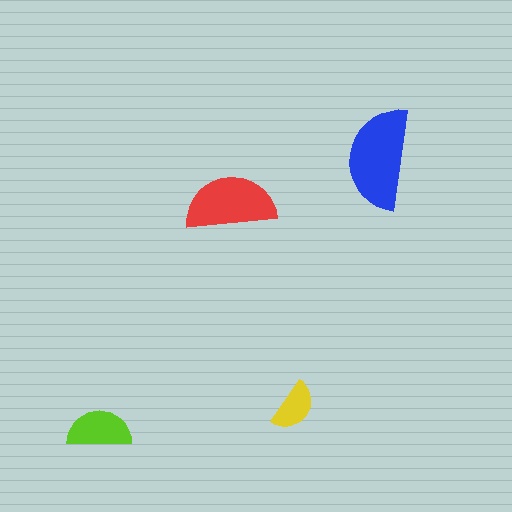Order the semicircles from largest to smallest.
the blue one, the red one, the lime one, the yellow one.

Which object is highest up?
The blue semicircle is topmost.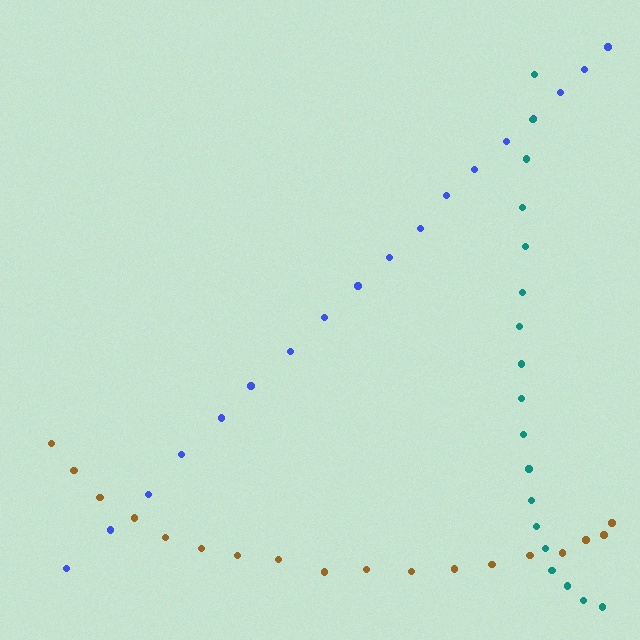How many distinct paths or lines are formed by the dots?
There are 3 distinct paths.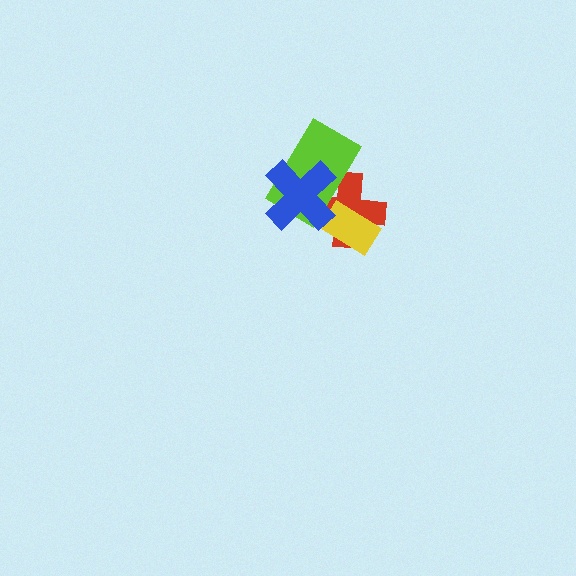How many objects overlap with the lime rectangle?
2 objects overlap with the lime rectangle.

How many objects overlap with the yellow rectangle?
1 object overlaps with the yellow rectangle.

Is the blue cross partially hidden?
No, no other shape covers it.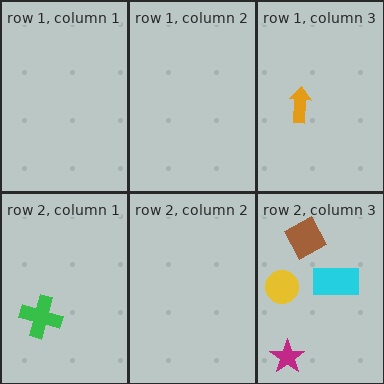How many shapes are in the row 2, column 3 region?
4.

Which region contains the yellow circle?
The row 2, column 3 region.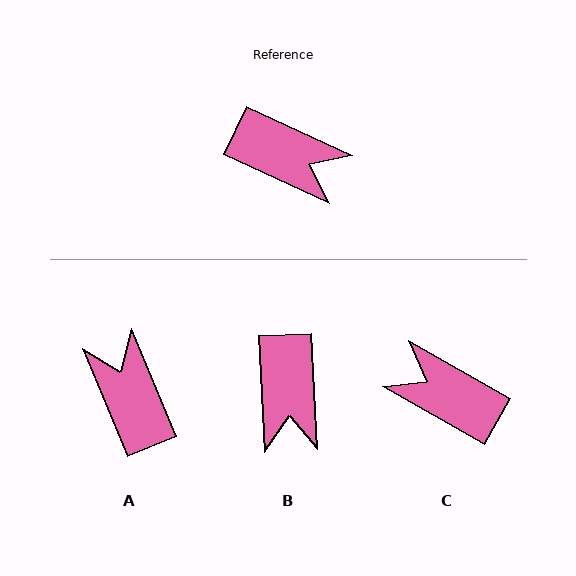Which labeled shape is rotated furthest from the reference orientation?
C, about 175 degrees away.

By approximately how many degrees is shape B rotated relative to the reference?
Approximately 62 degrees clockwise.